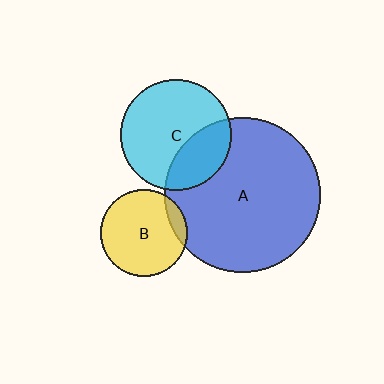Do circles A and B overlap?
Yes.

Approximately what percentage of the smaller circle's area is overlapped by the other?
Approximately 10%.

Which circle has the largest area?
Circle A (blue).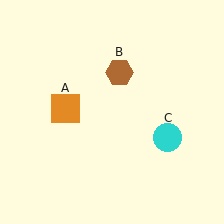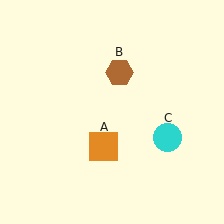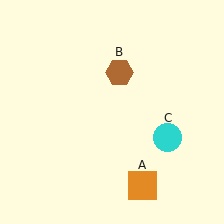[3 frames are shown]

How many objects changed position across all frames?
1 object changed position: orange square (object A).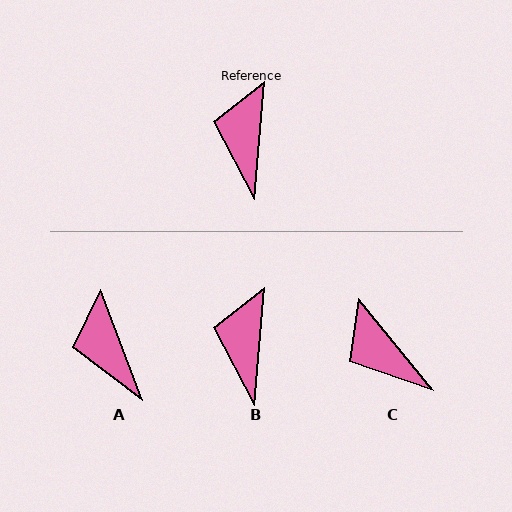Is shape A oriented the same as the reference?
No, it is off by about 25 degrees.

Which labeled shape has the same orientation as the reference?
B.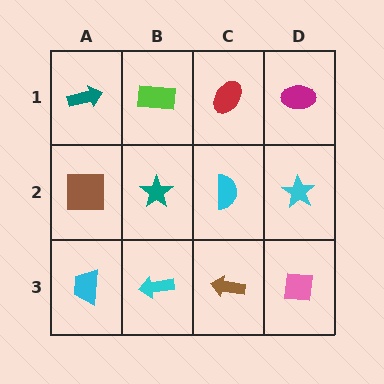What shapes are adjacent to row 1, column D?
A cyan star (row 2, column D), a red ellipse (row 1, column C).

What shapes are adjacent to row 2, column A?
A teal arrow (row 1, column A), a cyan trapezoid (row 3, column A), a teal star (row 2, column B).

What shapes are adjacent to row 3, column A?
A brown square (row 2, column A), a cyan arrow (row 3, column B).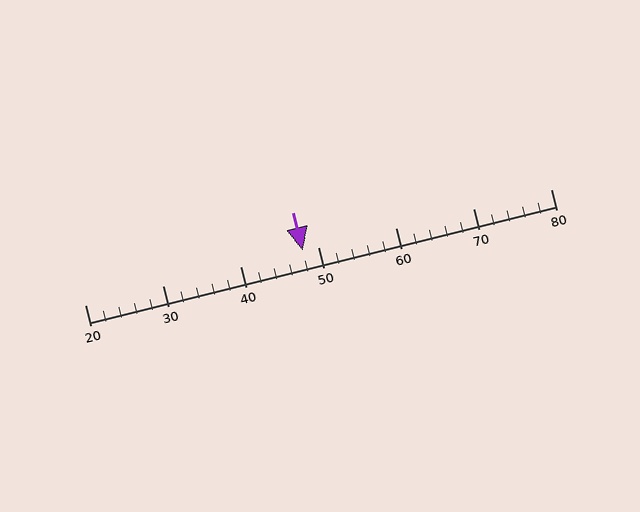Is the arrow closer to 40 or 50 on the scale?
The arrow is closer to 50.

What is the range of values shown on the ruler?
The ruler shows values from 20 to 80.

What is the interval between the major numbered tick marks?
The major tick marks are spaced 10 units apart.